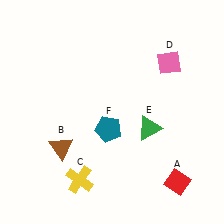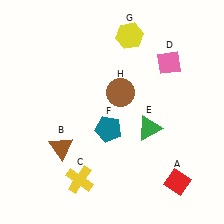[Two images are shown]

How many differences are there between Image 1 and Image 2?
There are 2 differences between the two images.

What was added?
A yellow hexagon (G), a brown circle (H) were added in Image 2.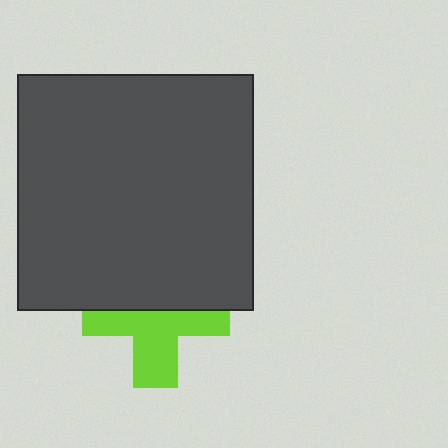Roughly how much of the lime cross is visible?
About half of it is visible (roughly 53%).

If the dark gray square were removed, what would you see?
You would see the complete lime cross.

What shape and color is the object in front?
The object in front is a dark gray square.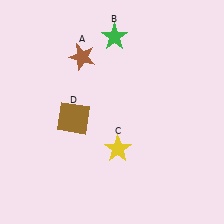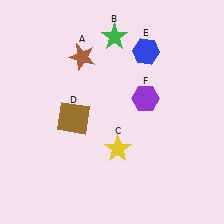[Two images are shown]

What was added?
A blue hexagon (E), a purple hexagon (F) were added in Image 2.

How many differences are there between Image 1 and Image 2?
There are 2 differences between the two images.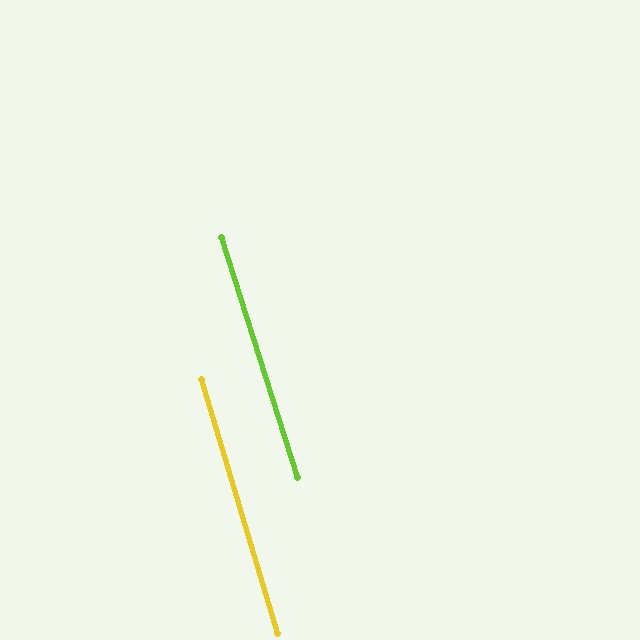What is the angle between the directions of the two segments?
Approximately 1 degree.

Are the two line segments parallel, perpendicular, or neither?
Parallel — their directions differ by only 0.9°.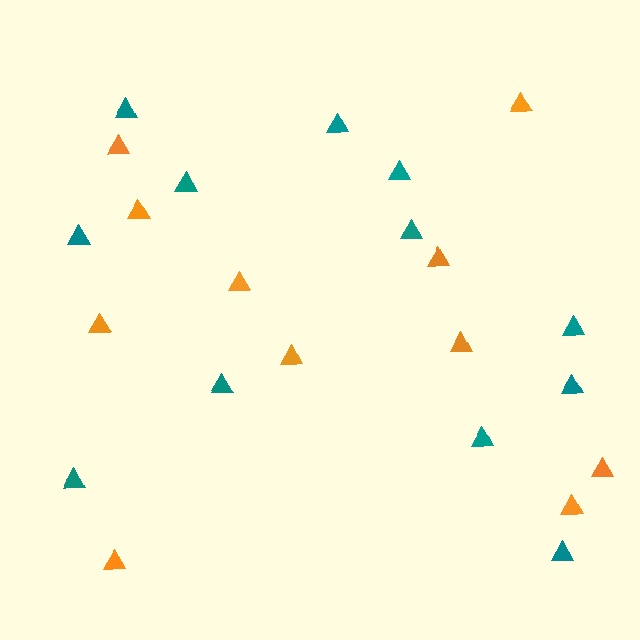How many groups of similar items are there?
There are 2 groups: one group of orange triangles (11) and one group of teal triangles (12).